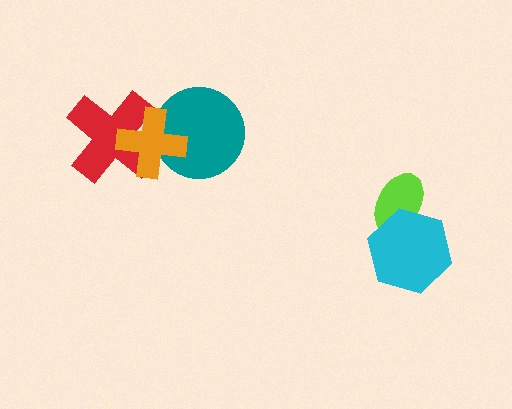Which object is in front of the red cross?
The orange cross is in front of the red cross.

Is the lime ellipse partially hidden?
Yes, it is partially covered by another shape.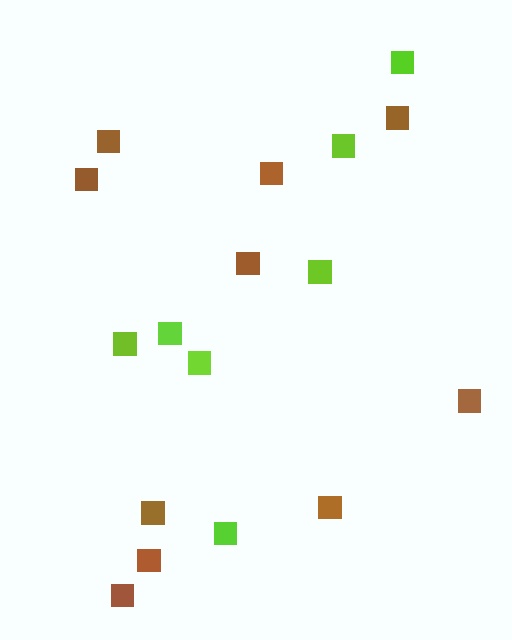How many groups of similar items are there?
There are 2 groups: one group of brown squares (10) and one group of lime squares (7).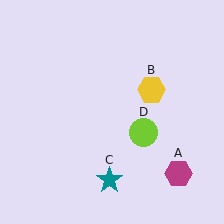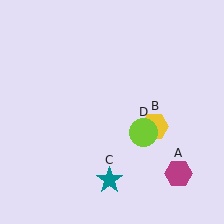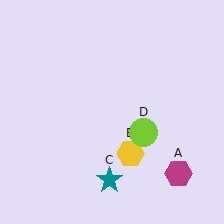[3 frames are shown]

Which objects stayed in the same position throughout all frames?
Magenta hexagon (object A) and teal star (object C) and lime circle (object D) remained stationary.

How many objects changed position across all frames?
1 object changed position: yellow hexagon (object B).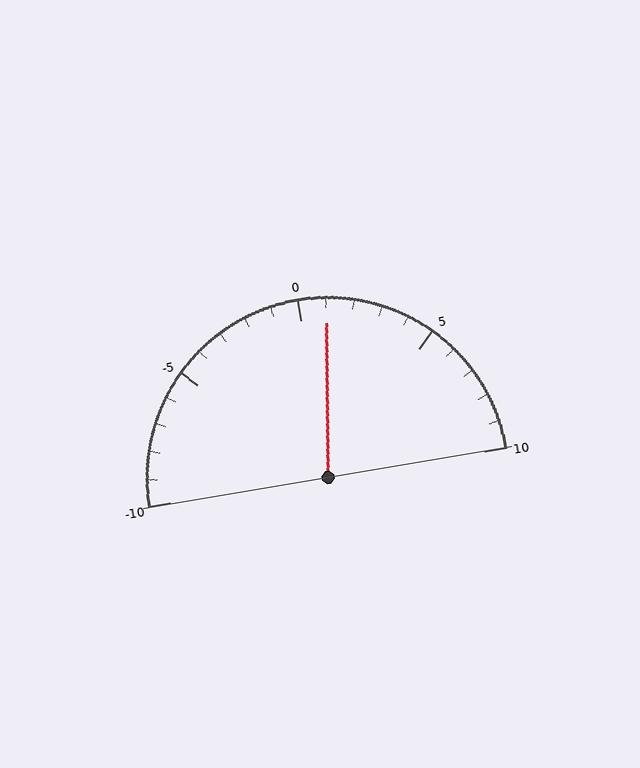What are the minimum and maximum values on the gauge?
The gauge ranges from -10 to 10.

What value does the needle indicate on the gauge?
The needle indicates approximately 1.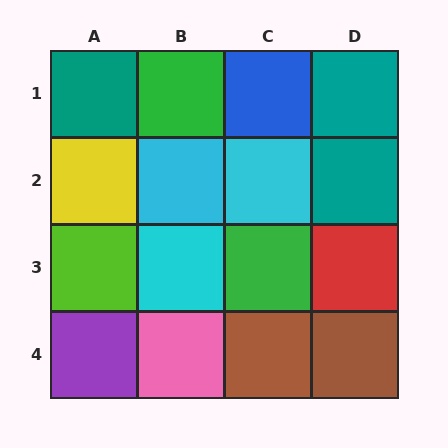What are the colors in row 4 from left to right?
Purple, pink, brown, brown.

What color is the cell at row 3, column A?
Lime.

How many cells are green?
2 cells are green.